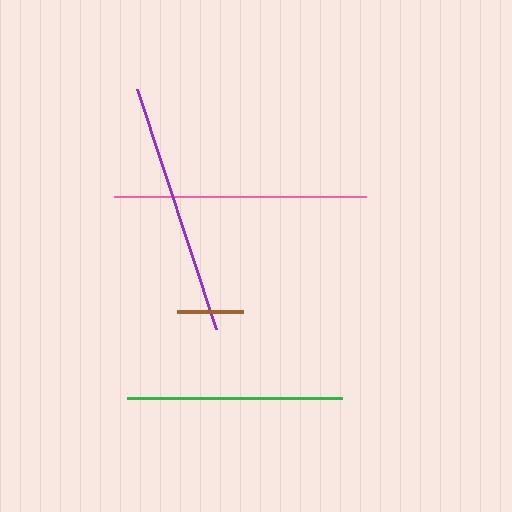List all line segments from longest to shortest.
From longest to shortest: purple, pink, green, brown.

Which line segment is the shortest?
The brown line is the shortest at approximately 66 pixels.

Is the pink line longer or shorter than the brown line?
The pink line is longer than the brown line.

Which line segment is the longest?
The purple line is the longest at approximately 253 pixels.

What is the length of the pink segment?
The pink segment is approximately 252 pixels long.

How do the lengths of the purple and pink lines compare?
The purple and pink lines are approximately the same length.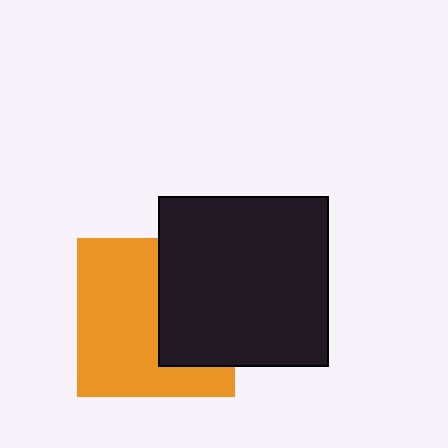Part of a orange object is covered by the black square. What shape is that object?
It is a square.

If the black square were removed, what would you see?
You would see the complete orange square.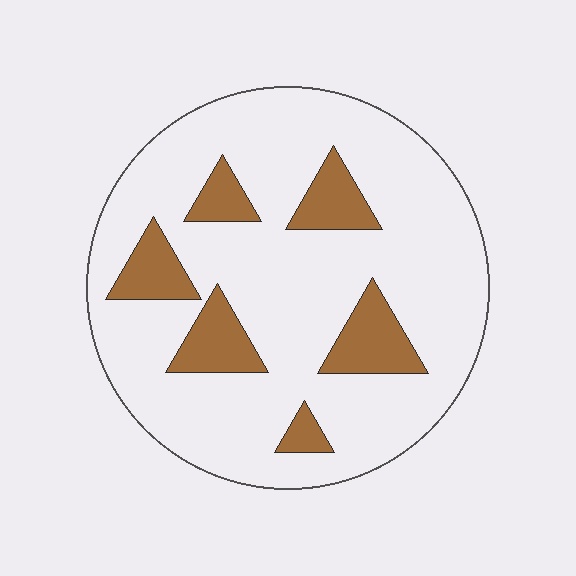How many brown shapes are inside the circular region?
6.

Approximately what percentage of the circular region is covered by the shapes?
Approximately 20%.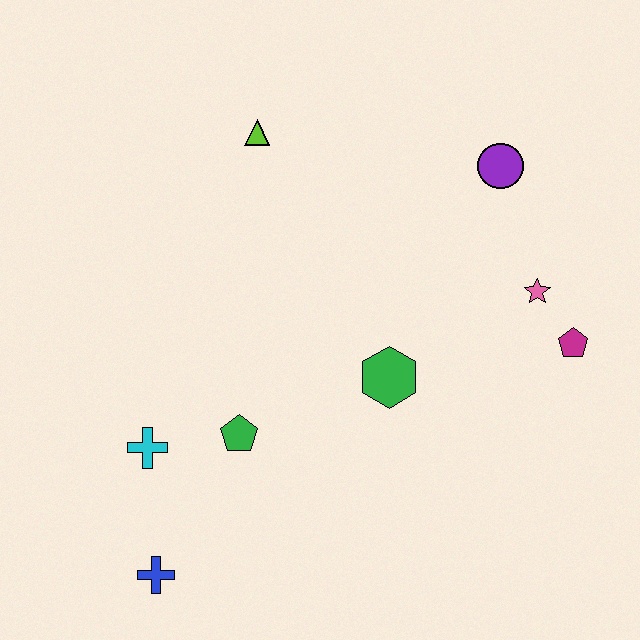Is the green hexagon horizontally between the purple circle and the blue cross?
Yes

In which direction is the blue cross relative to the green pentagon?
The blue cross is below the green pentagon.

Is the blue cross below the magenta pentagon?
Yes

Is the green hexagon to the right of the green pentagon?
Yes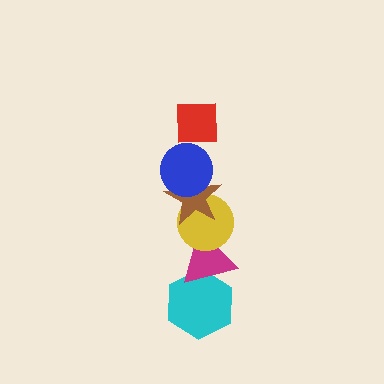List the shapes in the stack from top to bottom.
From top to bottom: the red square, the blue circle, the brown star, the yellow circle, the magenta triangle, the cyan hexagon.